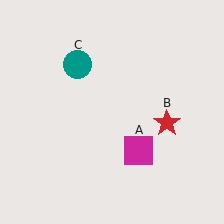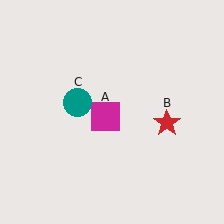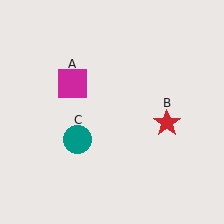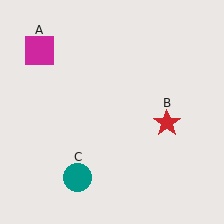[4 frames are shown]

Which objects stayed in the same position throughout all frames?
Red star (object B) remained stationary.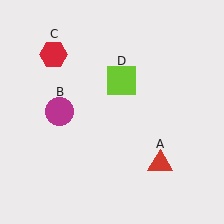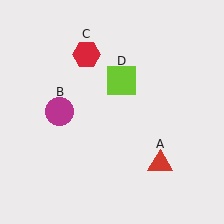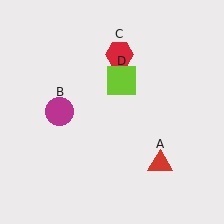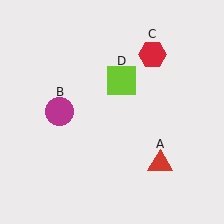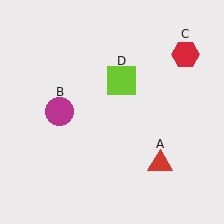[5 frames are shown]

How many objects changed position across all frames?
1 object changed position: red hexagon (object C).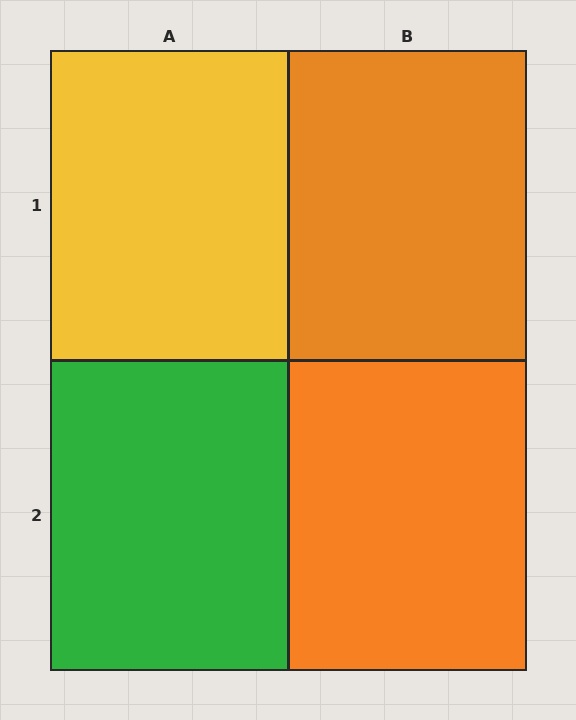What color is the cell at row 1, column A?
Yellow.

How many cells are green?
1 cell is green.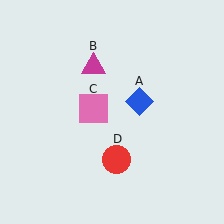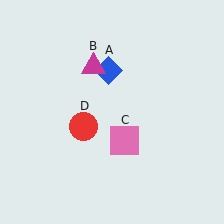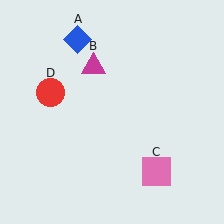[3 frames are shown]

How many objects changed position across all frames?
3 objects changed position: blue diamond (object A), pink square (object C), red circle (object D).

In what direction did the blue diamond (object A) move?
The blue diamond (object A) moved up and to the left.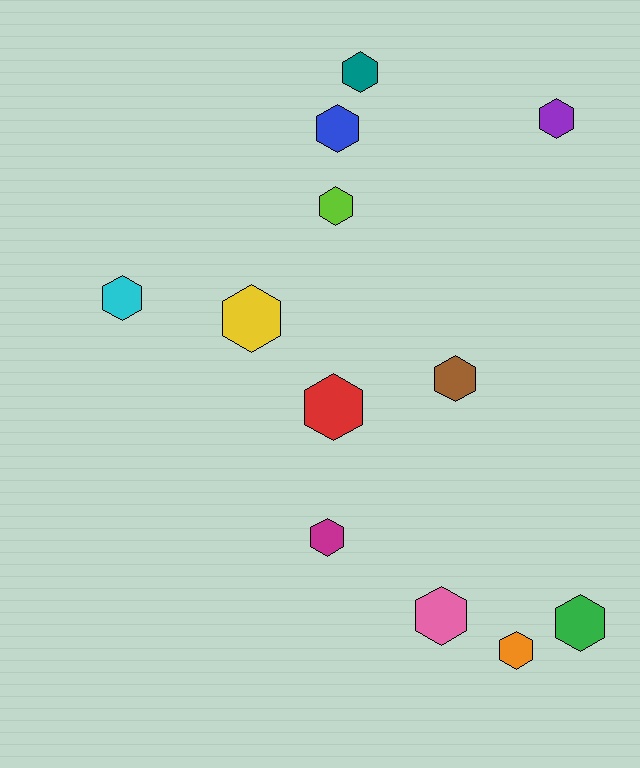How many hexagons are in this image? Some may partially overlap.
There are 12 hexagons.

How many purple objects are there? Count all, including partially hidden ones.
There is 1 purple object.